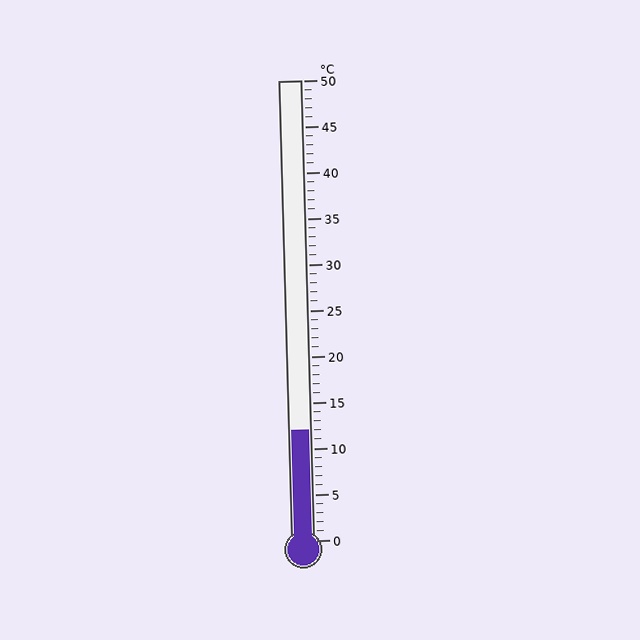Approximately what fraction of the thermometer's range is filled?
The thermometer is filled to approximately 25% of its range.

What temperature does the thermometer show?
The thermometer shows approximately 12°C.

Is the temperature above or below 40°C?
The temperature is below 40°C.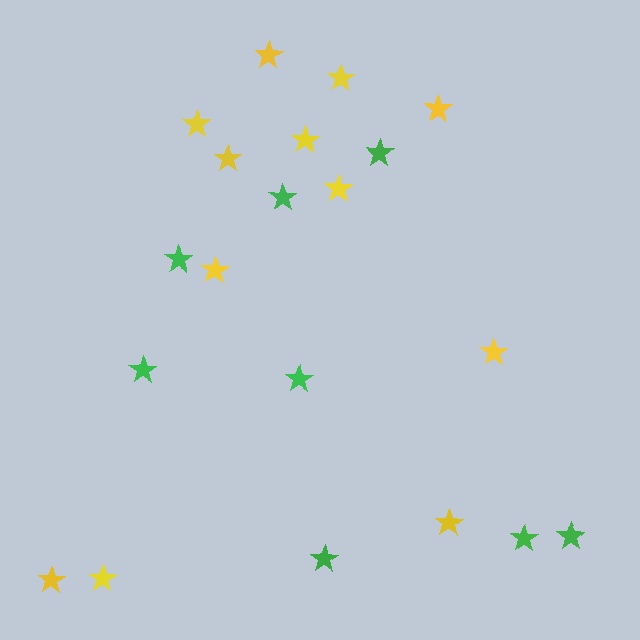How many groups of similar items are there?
There are 2 groups: one group of green stars (8) and one group of yellow stars (12).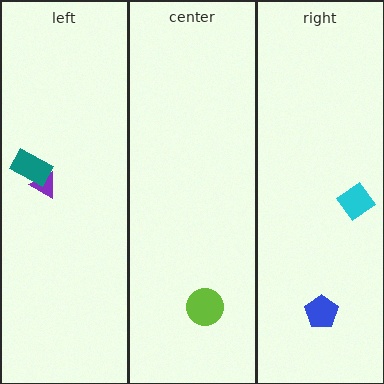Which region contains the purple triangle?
The left region.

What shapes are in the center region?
The lime circle.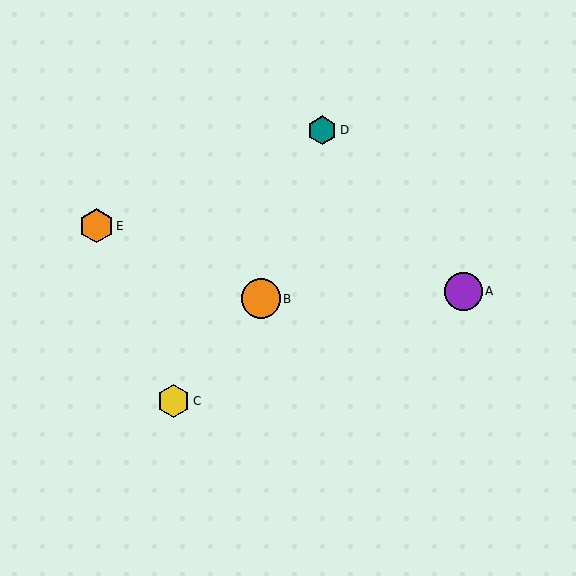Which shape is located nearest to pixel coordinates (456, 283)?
The purple circle (labeled A) at (463, 291) is nearest to that location.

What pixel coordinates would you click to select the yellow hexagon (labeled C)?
Click at (174, 401) to select the yellow hexagon C.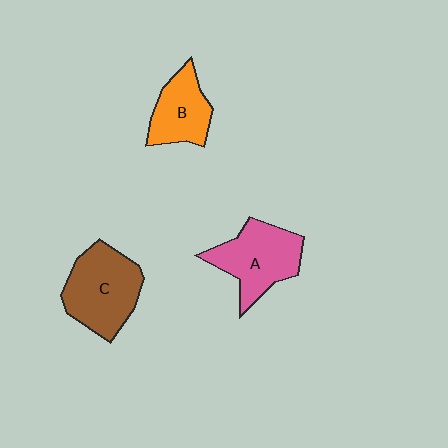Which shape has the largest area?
Shape C (brown).